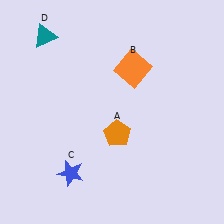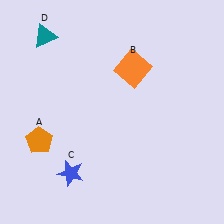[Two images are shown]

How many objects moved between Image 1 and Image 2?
1 object moved between the two images.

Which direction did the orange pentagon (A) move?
The orange pentagon (A) moved left.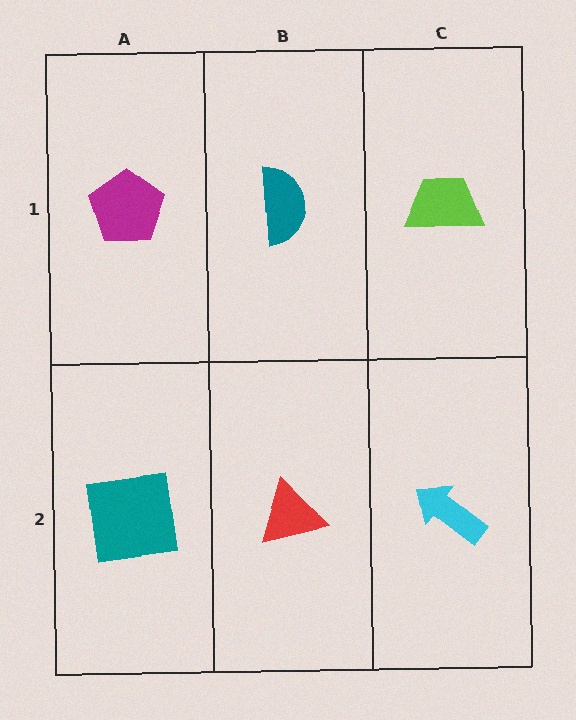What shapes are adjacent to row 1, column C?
A cyan arrow (row 2, column C), a teal semicircle (row 1, column B).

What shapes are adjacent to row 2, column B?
A teal semicircle (row 1, column B), a teal square (row 2, column A), a cyan arrow (row 2, column C).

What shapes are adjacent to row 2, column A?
A magenta pentagon (row 1, column A), a red triangle (row 2, column B).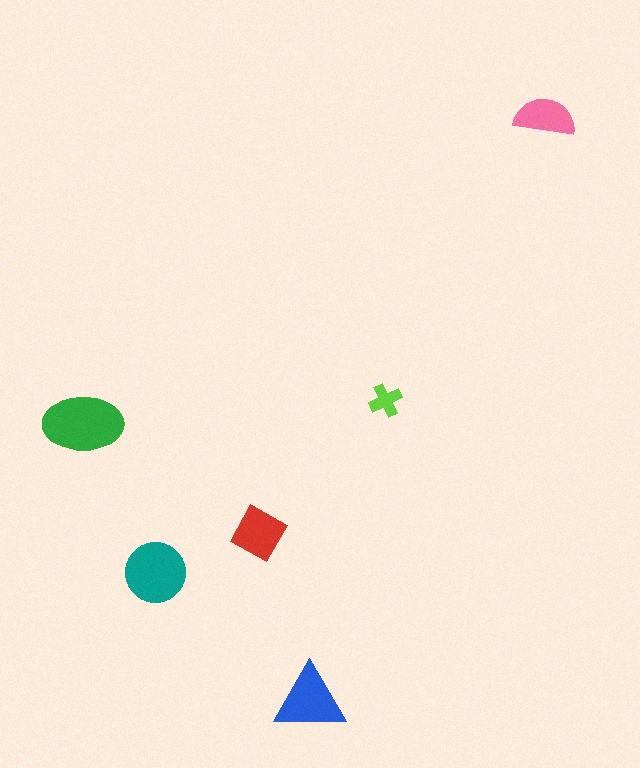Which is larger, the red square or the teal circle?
The teal circle.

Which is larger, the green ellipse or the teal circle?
The green ellipse.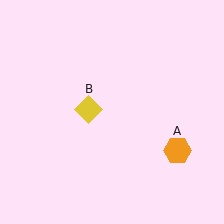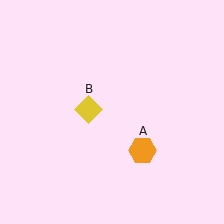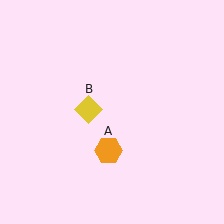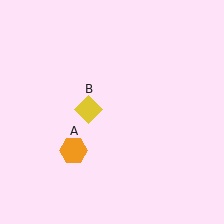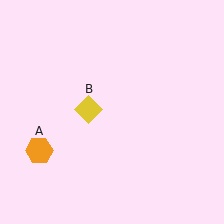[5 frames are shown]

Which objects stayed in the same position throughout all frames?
Yellow diamond (object B) remained stationary.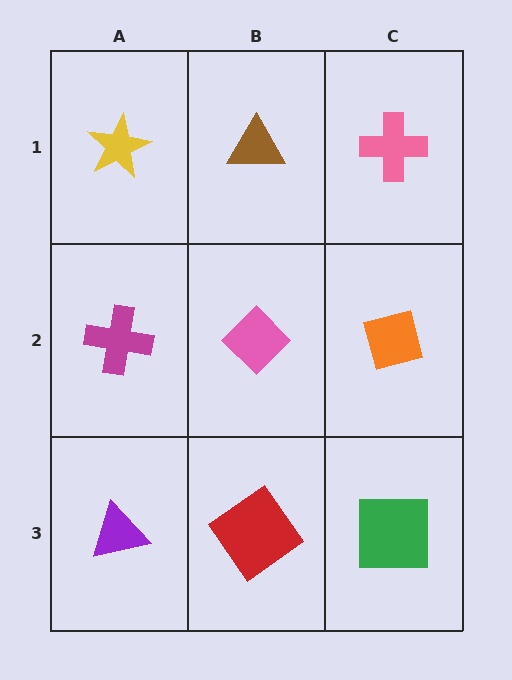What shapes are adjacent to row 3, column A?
A magenta cross (row 2, column A), a red diamond (row 3, column B).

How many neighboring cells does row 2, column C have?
3.